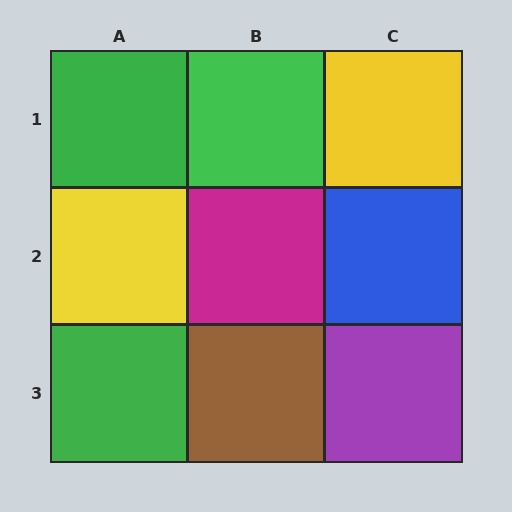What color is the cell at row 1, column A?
Green.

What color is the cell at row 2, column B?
Magenta.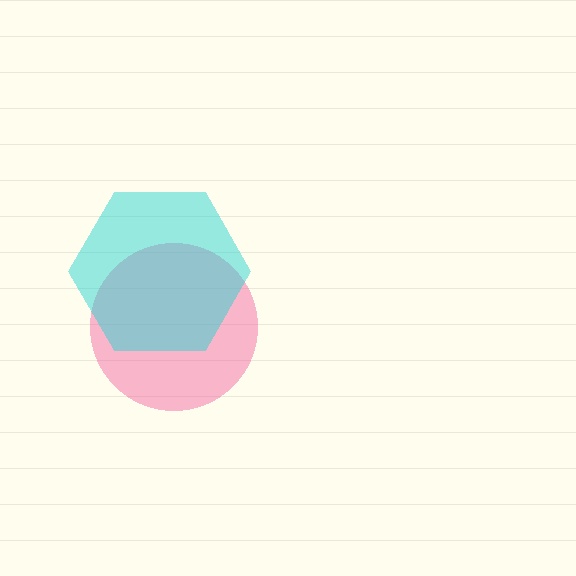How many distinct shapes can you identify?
There are 2 distinct shapes: a pink circle, a cyan hexagon.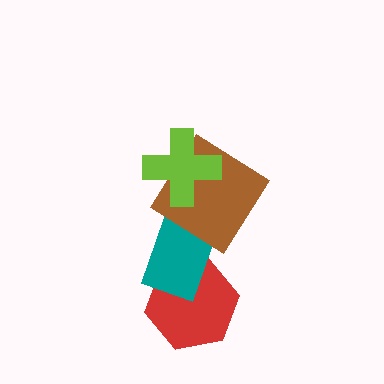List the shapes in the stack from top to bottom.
From top to bottom: the lime cross, the brown diamond, the teal rectangle, the red hexagon.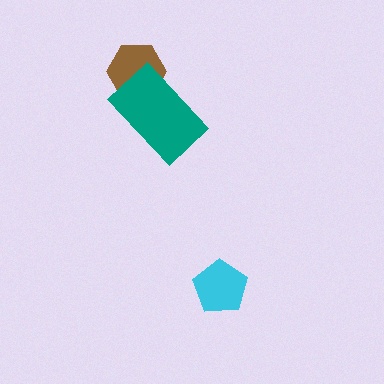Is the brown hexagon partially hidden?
Yes, it is partially covered by another shape.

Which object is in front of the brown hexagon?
The teal rectangle is in front of the brown hexagon.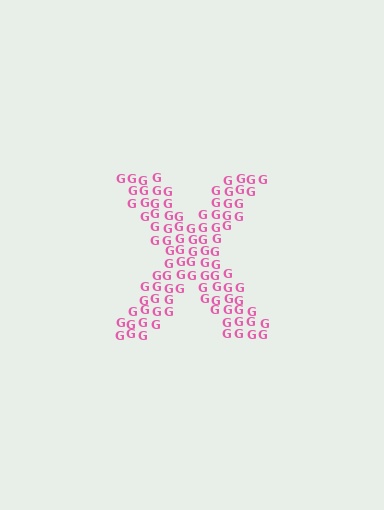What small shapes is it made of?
It is made of small letter G's.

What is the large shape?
The large shape is the letter X.